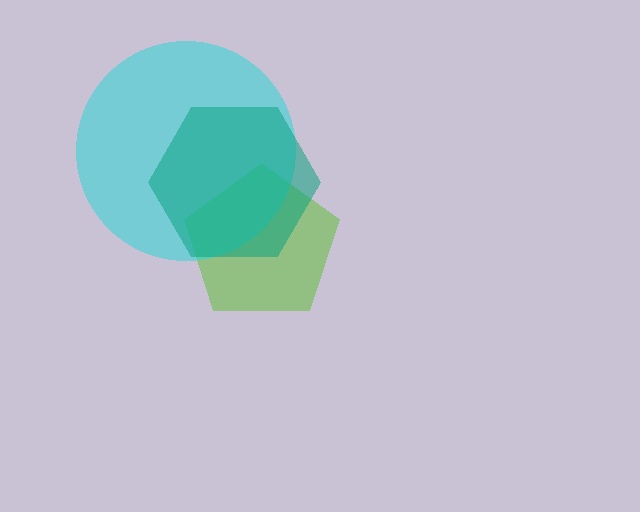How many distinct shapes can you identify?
There are 3 distinct shapes: a lime pentagon, a cyan circle, a teal hexagon.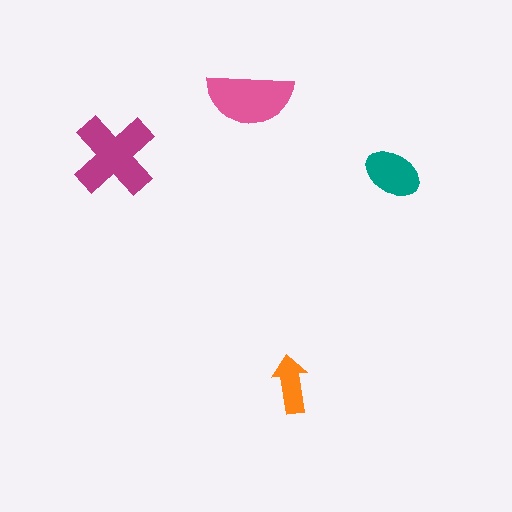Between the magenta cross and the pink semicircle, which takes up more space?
The magenta cross.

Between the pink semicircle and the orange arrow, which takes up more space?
The pink semicircle.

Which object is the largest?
The magenta cross.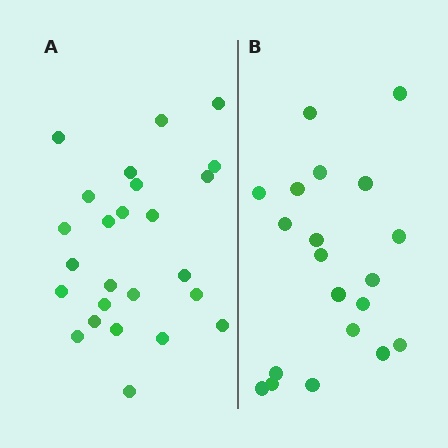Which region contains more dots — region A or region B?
Region A (the left region) has more dots.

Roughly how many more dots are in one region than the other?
Region A has about 5 more dots than region B.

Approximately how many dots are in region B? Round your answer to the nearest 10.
About 20 dots.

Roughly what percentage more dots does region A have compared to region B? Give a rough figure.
About 25% more.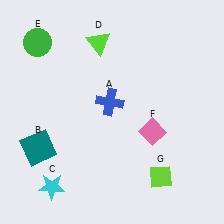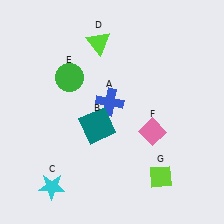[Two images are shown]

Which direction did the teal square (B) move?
The teal square (B) moved right.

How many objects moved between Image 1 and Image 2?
2 objects moved between the two images.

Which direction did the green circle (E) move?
The green circle (E) moved down.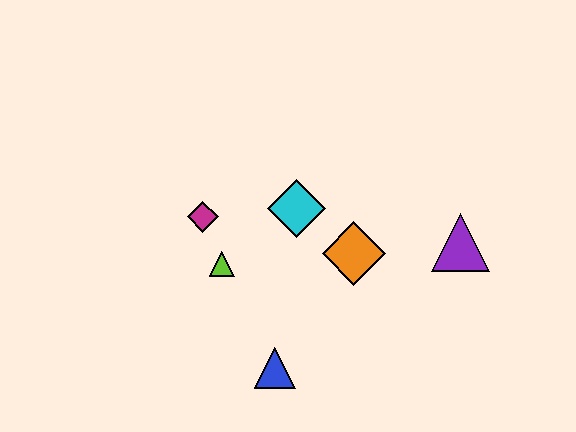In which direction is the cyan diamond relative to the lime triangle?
The cyan diamond is to the right of the lime triangle.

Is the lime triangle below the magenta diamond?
Yes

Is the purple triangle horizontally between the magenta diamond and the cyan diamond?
No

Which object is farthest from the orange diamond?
The magenta diamond is farthest from the orange diamond.